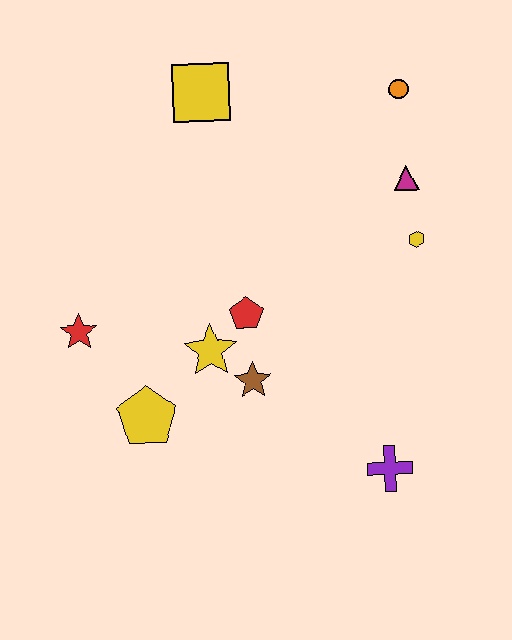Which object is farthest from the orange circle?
The yellow pentagon is farthest from the orange circle.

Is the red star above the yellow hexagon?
No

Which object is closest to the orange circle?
The magenta triangle is closest to the orange circle.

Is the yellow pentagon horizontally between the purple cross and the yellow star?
No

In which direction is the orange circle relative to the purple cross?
The orange circle is above the purple cross.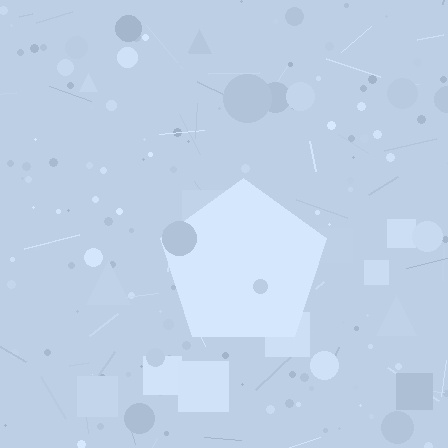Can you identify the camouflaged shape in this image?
The camouflaged shape is a pentagon.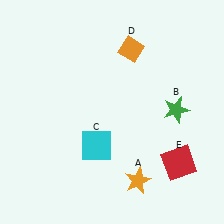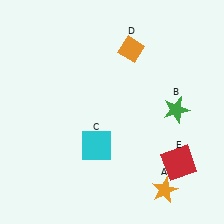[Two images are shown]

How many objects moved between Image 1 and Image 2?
1 object moved between the two images.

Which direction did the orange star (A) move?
The orange star (A) moved right.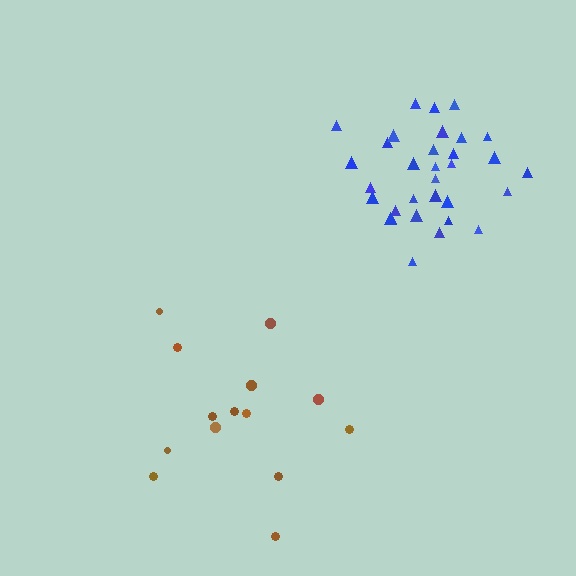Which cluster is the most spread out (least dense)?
Brown.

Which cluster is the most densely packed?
Blue.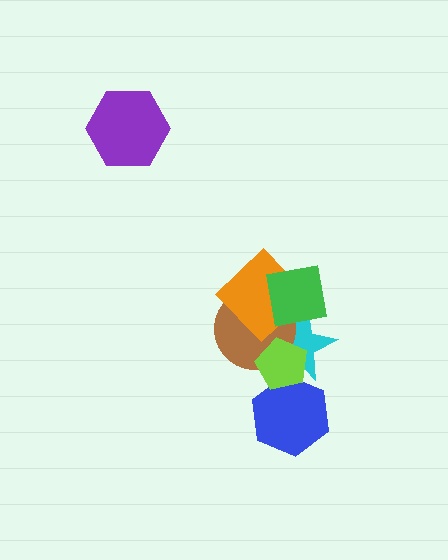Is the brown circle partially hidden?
Yes, it is partially covered by another shape.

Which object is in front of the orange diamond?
The green square is in front of the orange diamond.